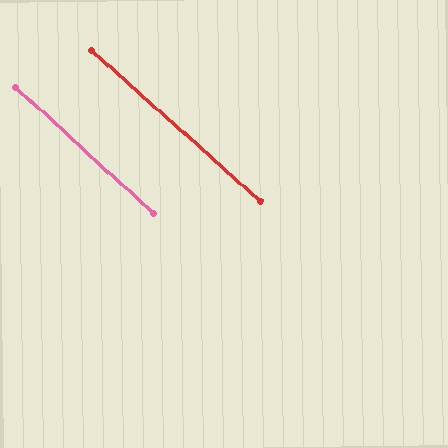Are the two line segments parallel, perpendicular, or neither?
Parallel — their directions differ by only 0.9°.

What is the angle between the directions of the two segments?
Approximately 1 degree.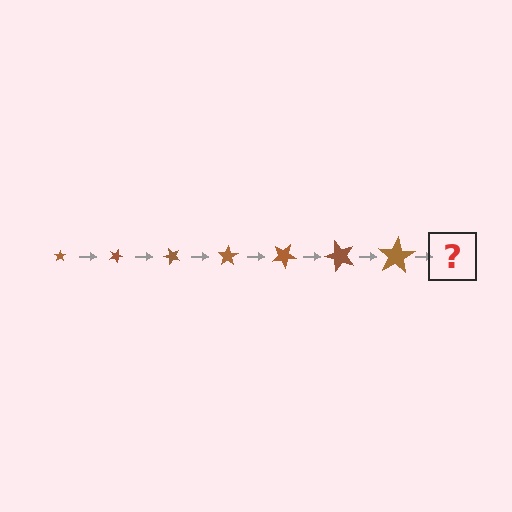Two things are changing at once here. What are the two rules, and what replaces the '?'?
The two rules are that the star grows larger each step and it rotates 25 degrees each step. The '?' should be a star, larger than the previous one and rotated 175 degrees from the start.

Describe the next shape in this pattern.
It should be a star, larger than the previous one and rotated 175 degrees from the start.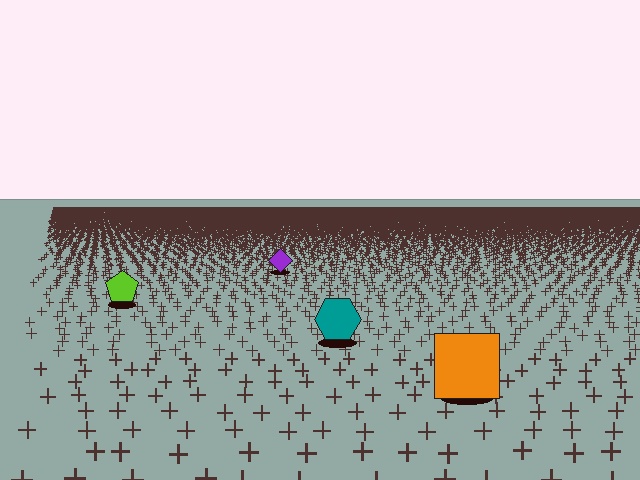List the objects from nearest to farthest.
From nearest to farthest: the orange square, the teal hexagon, the lime pentagon, the purple diamond.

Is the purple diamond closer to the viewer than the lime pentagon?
No. The lime pentagon is closer — you can tell from the texture gradient: the ground texture is coarser near it.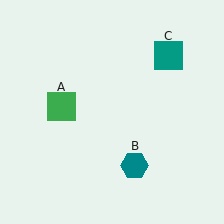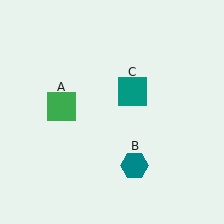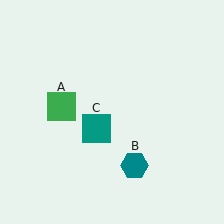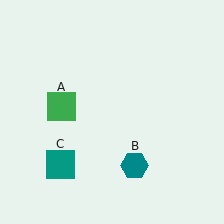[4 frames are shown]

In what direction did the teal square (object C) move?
The teal square (object C) moved down and to the left.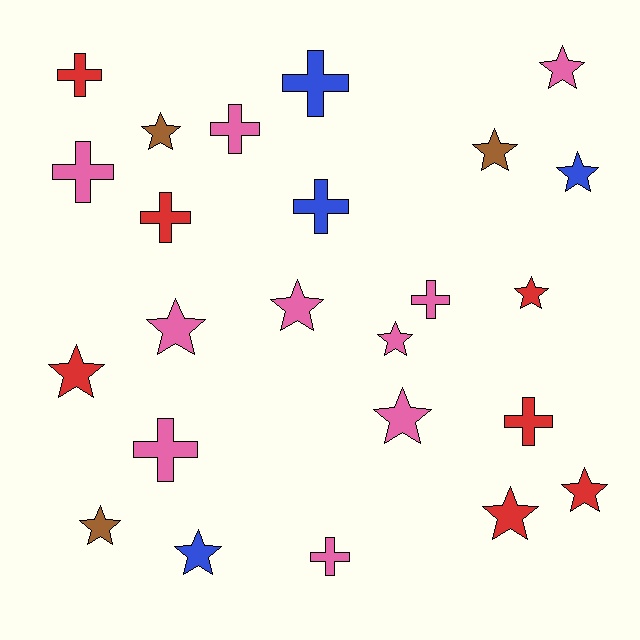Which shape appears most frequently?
Star, with 14 objects.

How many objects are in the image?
There are 24 objects.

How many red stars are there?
There are 4 red stars.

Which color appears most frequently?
Pink, with 10 objects.